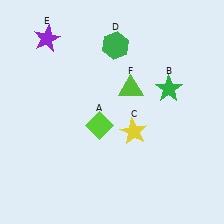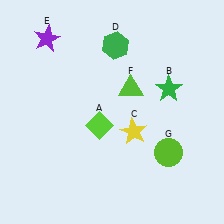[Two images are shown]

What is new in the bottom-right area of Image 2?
A lime circle (G) was added in the bottom-right area of Image 2.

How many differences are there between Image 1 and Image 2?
There is 1 difference between the two images.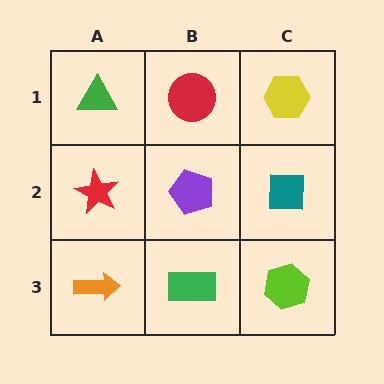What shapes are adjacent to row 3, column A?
A red star (row 2, column A), a green rectangle (row 3, column B).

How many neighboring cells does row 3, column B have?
3.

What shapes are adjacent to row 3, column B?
A purple pentagon (row 2, column B), an orange arrow (row 3, column A), a lime hexagon (row 3, column C).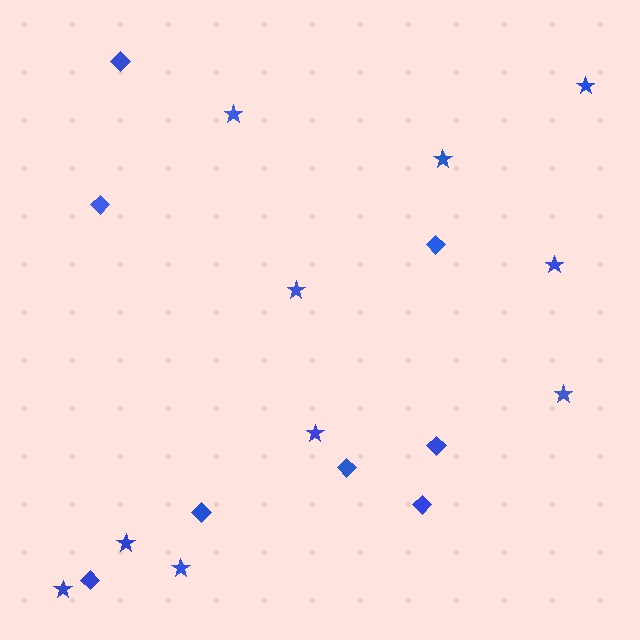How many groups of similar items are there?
There are 2 groups: one group of stars (10) and one group of diamonds (8).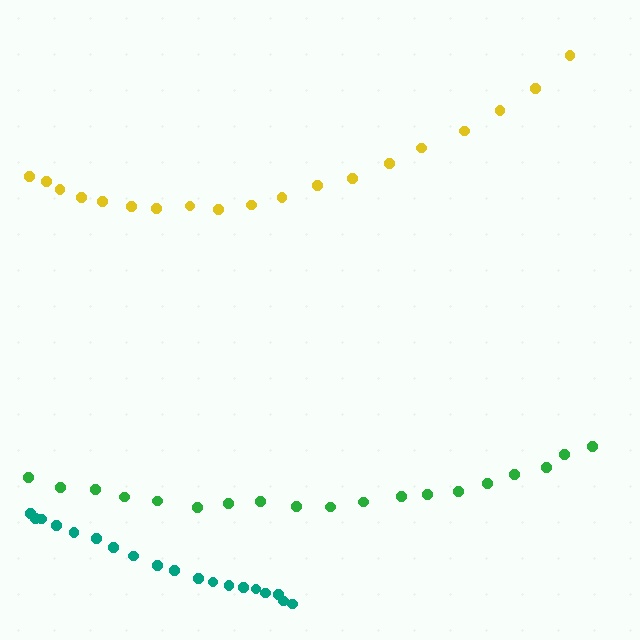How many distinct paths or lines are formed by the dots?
There are 3 distinct paths.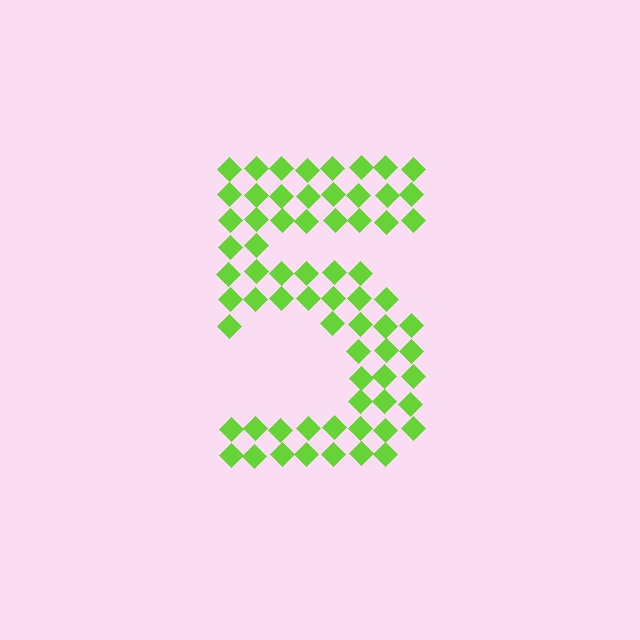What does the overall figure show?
The overall figure shows the digit 5.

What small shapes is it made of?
It is made of small diamonds.